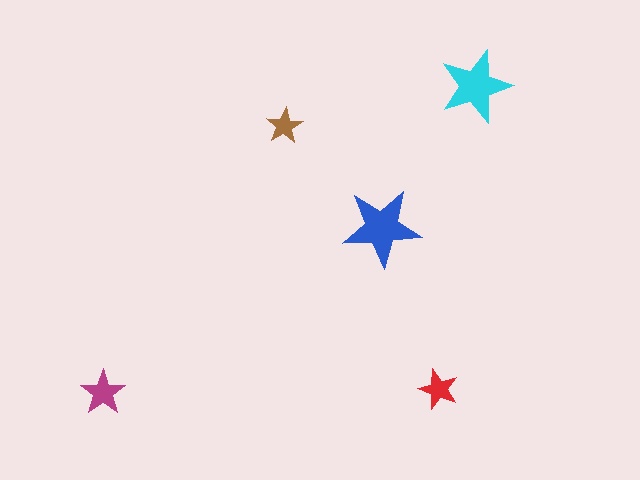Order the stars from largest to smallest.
the blue one, the cyan one, the magenta one, the red one, the brown one.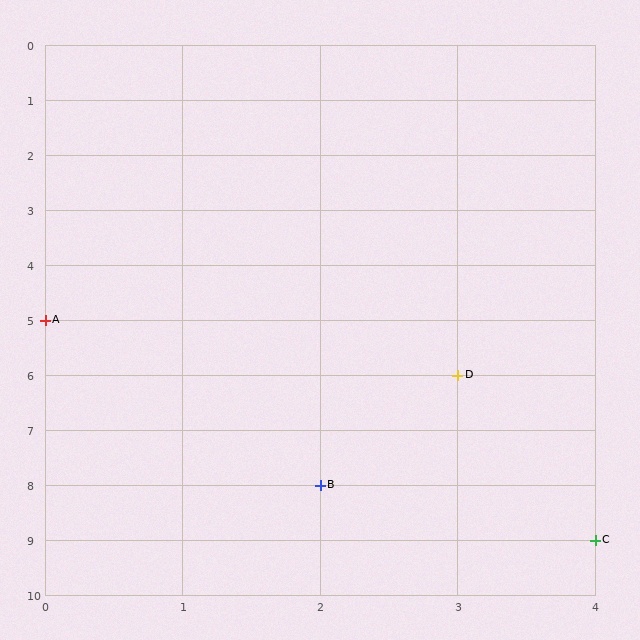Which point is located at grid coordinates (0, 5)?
Point A is at (0, 5).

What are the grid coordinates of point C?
Point C is at grid coordinates (4, 9).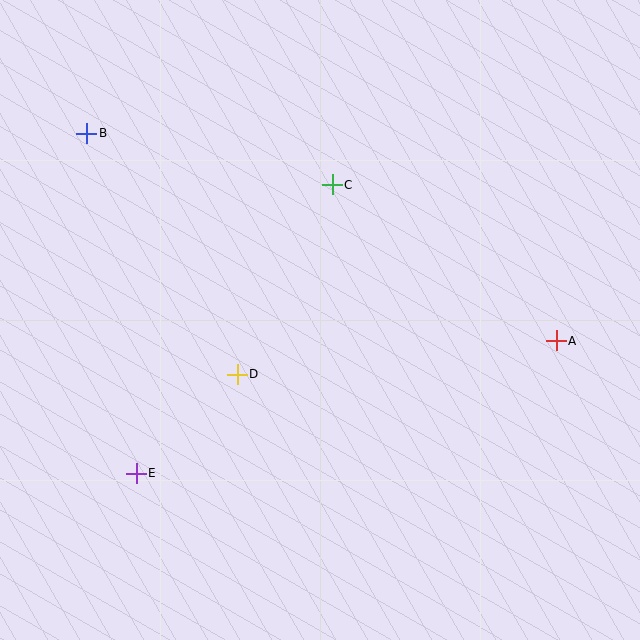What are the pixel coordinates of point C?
Point C is at (332, 185).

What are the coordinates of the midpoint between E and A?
The midpoint between E and A is at (346, 407).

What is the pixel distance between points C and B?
The distance between C and B is 251 pixels.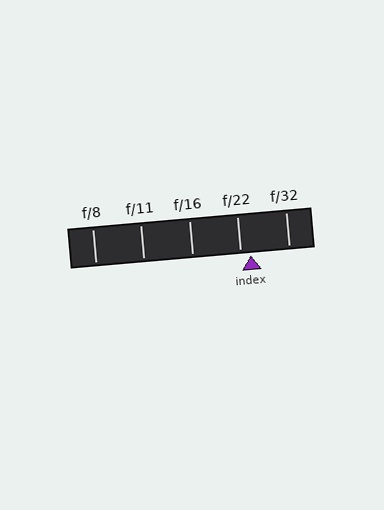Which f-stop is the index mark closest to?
The index mark is closest to f/22.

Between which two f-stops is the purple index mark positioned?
The index mark is between f/22 and f/32.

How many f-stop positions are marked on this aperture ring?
There are 5 f-stop positions marked.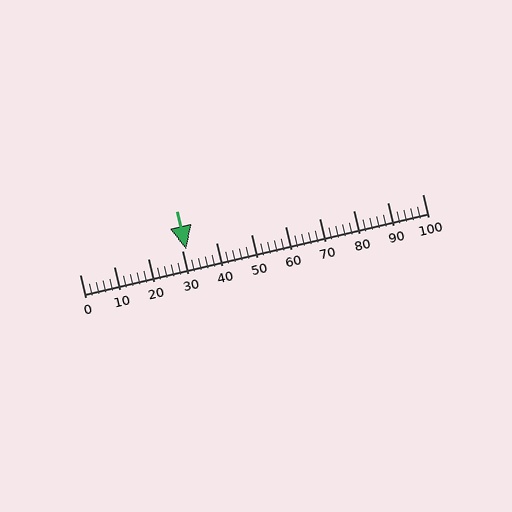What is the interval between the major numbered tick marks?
The major tick marks are spaced 10 units apart.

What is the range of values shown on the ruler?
The ruler shows values from 0 to 100.